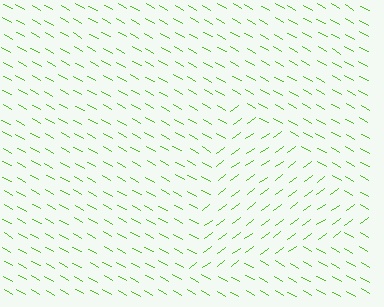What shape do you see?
I see a triangle.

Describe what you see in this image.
The image is filled with small lime line segments. A triangle region in the image has lines oriented differently from the surrounding lines, creating a visible texture boundary.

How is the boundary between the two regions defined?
The boundary is defined purely by a change in line orientation (approximately 66 degrees difference). All lines are the same color and thickness.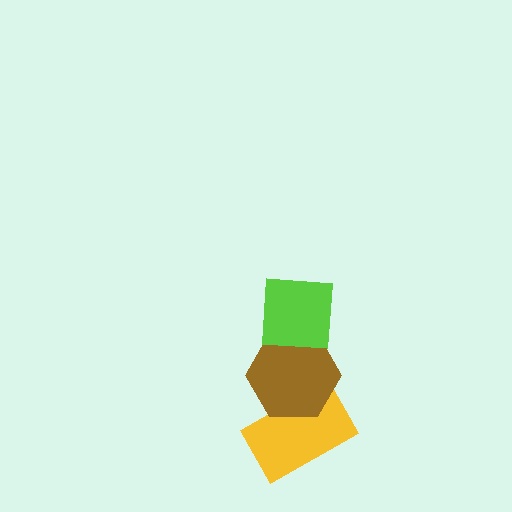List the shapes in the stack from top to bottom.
From top to bottom: the lime square, the brown hexagon, the yellow rectangle.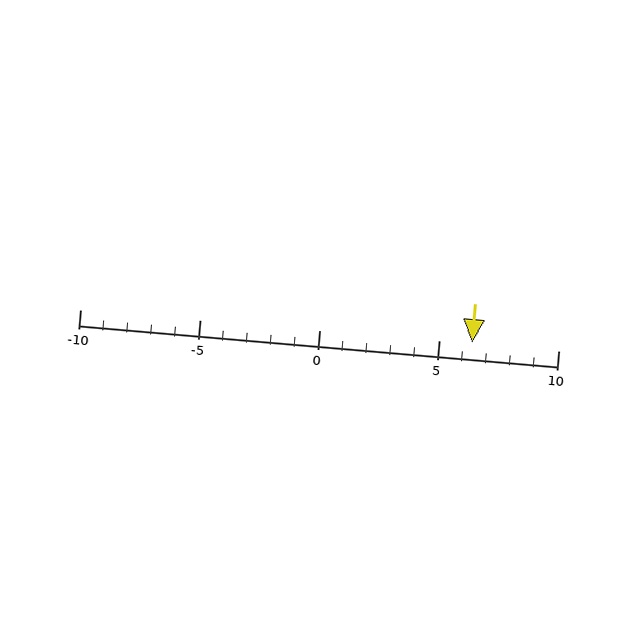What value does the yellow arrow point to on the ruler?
The yellow arrow points to approximately 6.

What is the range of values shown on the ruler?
The ruler shows values from -10 to 10.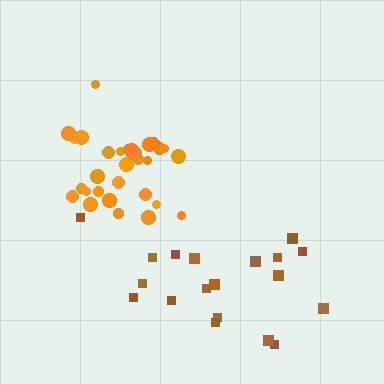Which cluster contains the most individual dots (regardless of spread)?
Orange (30).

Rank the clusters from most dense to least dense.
orange, brown.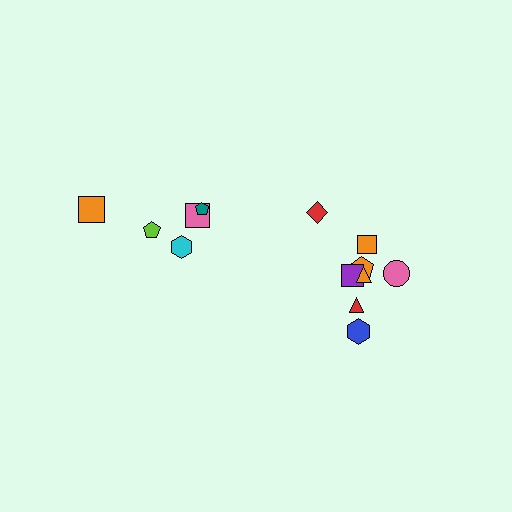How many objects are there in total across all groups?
There are 13 objects.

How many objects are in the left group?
There are 5 objects.